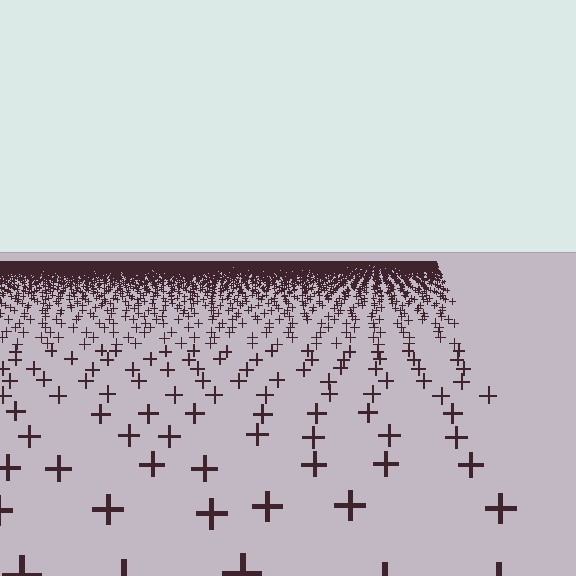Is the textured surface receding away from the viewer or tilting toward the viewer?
The surface is receding away from the viewer. Texture elements get smaller and denser toward the top.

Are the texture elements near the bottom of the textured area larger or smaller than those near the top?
Larger. Near the bottom, elements are closer to the viewer and appear at a bigger on-screen size.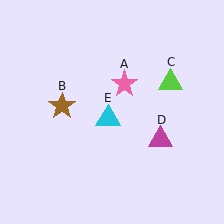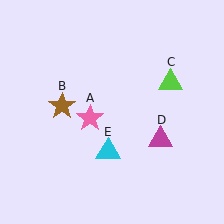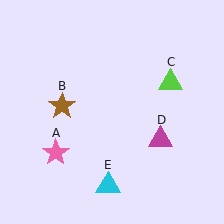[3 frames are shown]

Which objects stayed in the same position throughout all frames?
Brown star (object B) and lime triangle (object C) and magenta triangle (object D) remained stationary.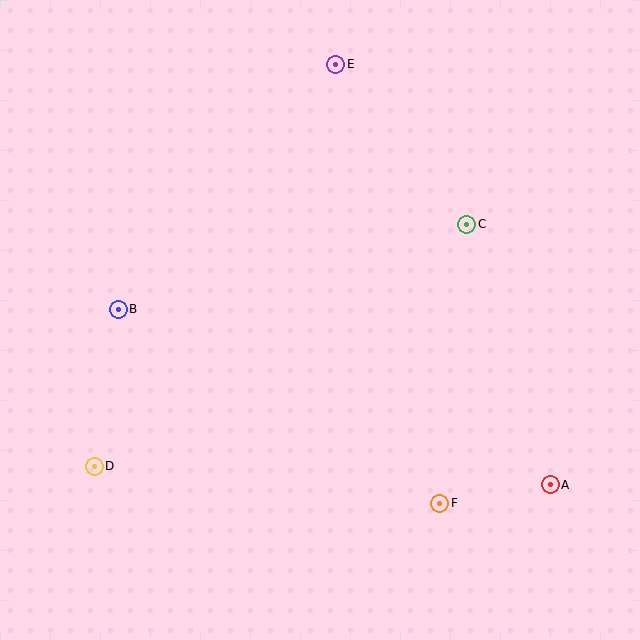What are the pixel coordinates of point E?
Point E is at (336, 64).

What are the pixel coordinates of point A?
Point A is at (550, 485).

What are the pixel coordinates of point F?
Point F is at (440, 503).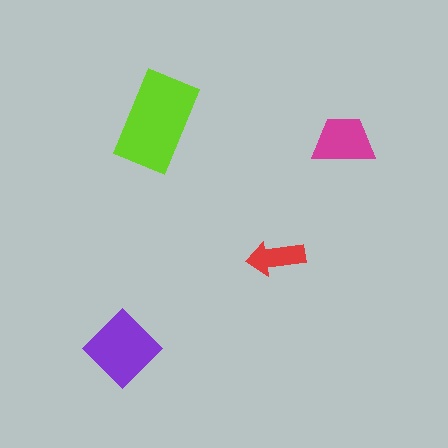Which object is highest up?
The lime rectangle is topmost.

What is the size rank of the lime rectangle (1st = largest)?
1st.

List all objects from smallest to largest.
The red arrow, the magenta trapezoid, the purple diamond, the lime rectangle.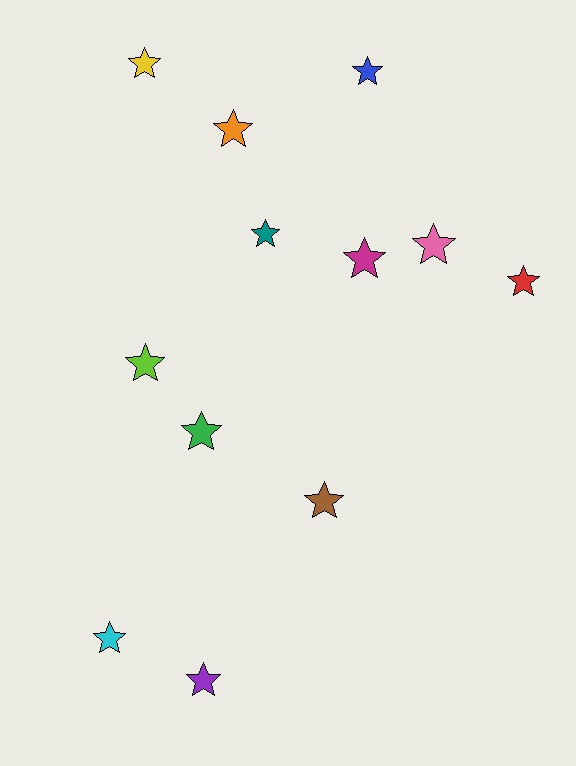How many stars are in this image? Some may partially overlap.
There are 12 stars.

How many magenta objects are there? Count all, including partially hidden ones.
There is 1 magenta object.